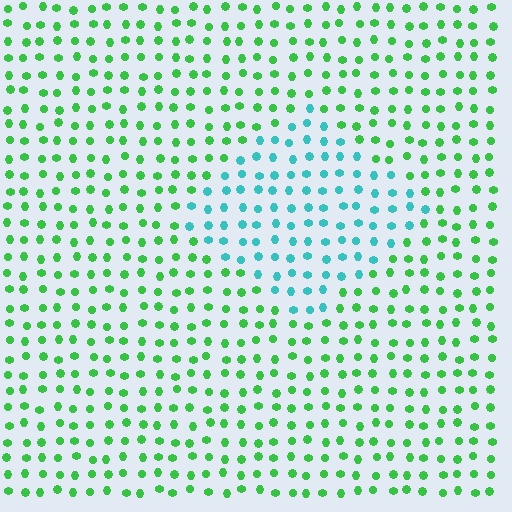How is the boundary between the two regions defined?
The boundary is defined purely by a slight shift in hue (about 52 degrees). Spacing, size, and orientation are identical on both sides.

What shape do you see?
I see a diamond.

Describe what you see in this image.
The image is filled with small green elements in a uniform arrangement. A diamond-shaped region is visible where the elements are tinted to a slightly different hue, forming a subtle color boundary.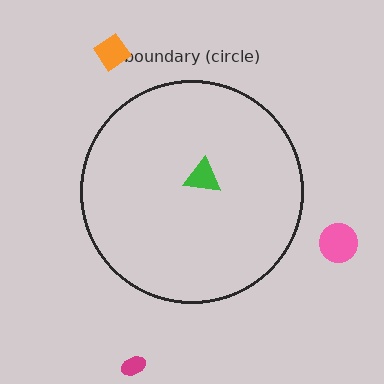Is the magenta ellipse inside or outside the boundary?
Outside.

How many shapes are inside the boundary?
1 inside, 3 outside.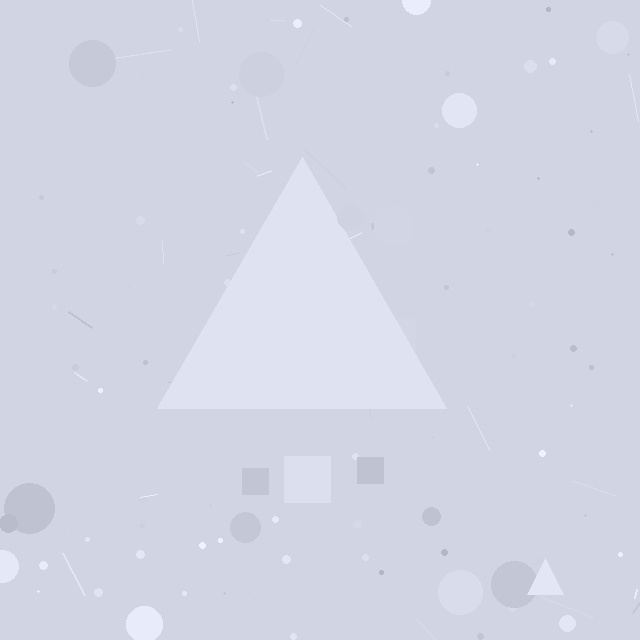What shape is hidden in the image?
A triangle is hidden in the image.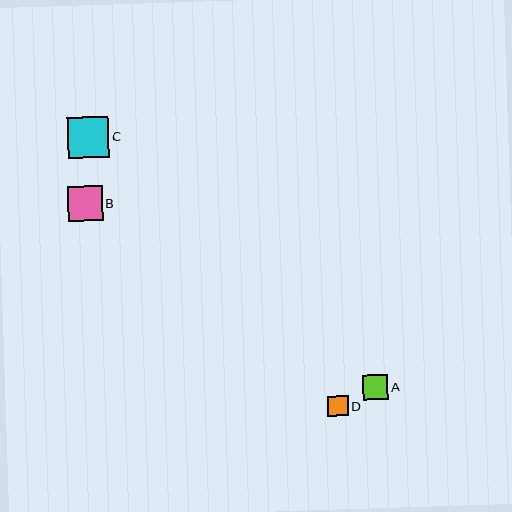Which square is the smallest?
Square D is the smallest with a size of approximately 20 pixels.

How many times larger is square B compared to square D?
Square B is approximately 1.7 times the size of square D.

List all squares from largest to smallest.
From largest to smallest: C, B, A, D.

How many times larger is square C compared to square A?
Square C is approximately 1.6 times the size of square A.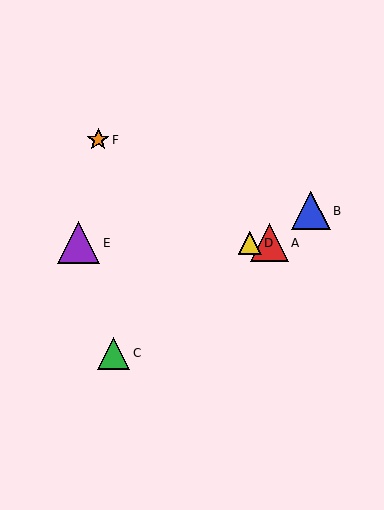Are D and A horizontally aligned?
Yes, both are at y≈243.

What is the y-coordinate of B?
Object B is at y≈211.